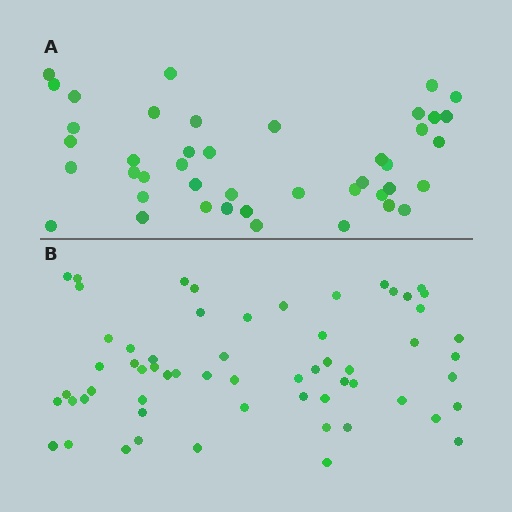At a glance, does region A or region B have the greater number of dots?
Region B (the bottom region) has more dots.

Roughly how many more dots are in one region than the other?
Region B has approximately 15 more dots than region A.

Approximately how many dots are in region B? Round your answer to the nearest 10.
About 60 dots.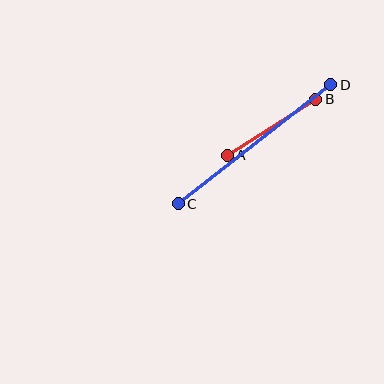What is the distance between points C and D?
The distance is approximately 193 pixels.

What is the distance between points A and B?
The distance is approximately 105 pixels.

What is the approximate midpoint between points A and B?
The midpoint is at approximately (271, 127) pixels.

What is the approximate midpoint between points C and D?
The midpoint is at approximately (255, 144) pixels.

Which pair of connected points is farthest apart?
Points C and D are farthest apart.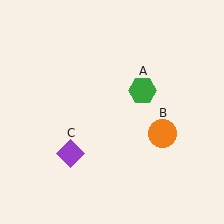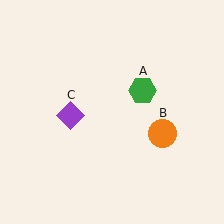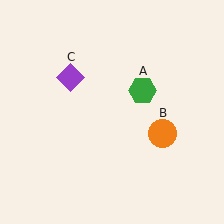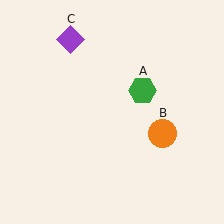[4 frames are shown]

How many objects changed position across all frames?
1 object changed position: purple diamond (object C).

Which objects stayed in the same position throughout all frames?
Green hexagon (object A) and orange circle (object B) remained stationary.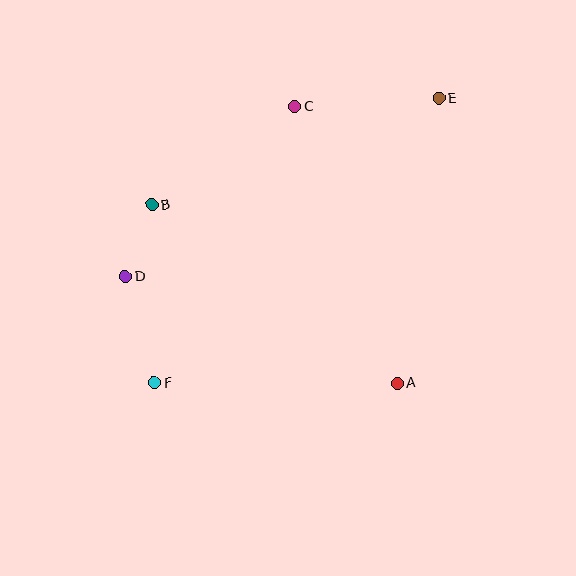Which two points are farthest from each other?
Points E and F are farthest from each other.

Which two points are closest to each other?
Points B and D are closest to each other.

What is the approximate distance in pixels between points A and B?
The distance between A and B is approximately 303 pixels.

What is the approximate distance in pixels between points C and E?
The distance between C and E is approximately 144 pixels.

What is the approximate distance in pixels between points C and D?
The distance between C and D is approximately 240 pixels.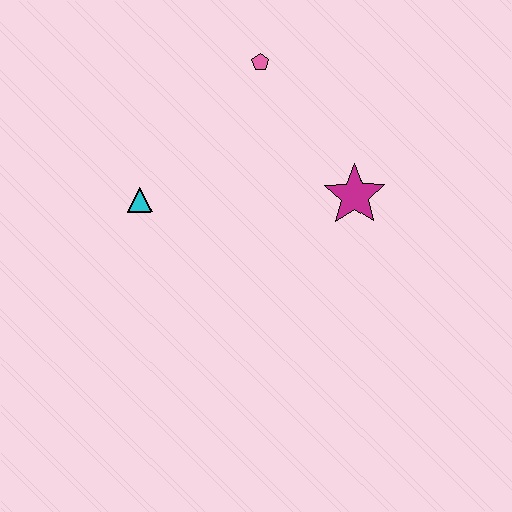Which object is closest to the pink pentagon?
The magenta star is closest to the pink pentagon.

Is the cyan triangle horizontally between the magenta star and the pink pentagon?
No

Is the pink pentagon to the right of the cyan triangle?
Yes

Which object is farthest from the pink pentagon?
The cyan triangle is farthest from the pink pentagon.